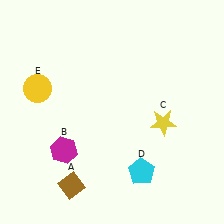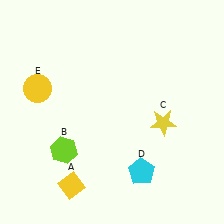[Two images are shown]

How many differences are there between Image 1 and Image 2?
There are 2 differences between the two images.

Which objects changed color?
A changed from brown to yellow. B changed from magenta to lime.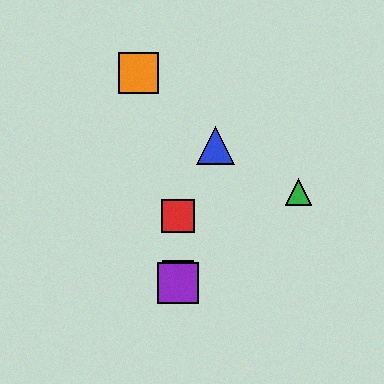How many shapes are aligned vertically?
3 shapes (the red square, the yellow square, the purple square) are aligned vertically.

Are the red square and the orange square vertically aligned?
No, the red square is at x≈178 and the orange square is at x≈138.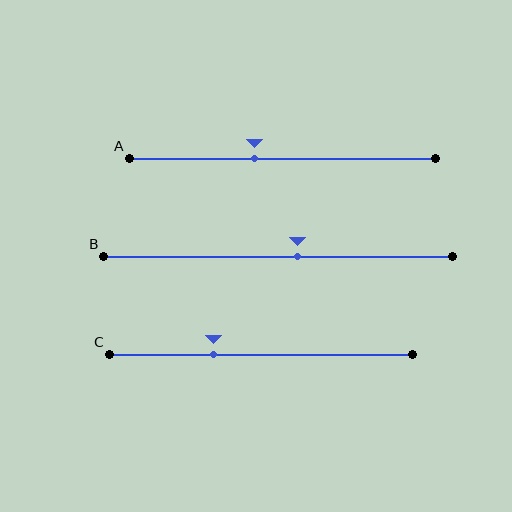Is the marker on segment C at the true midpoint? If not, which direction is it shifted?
No, the marker on segment C is shifted to the left by about 15% of the segment length.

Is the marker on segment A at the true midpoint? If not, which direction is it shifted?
No, the marker on segment A is shifted to the left by about 9% of the segment length.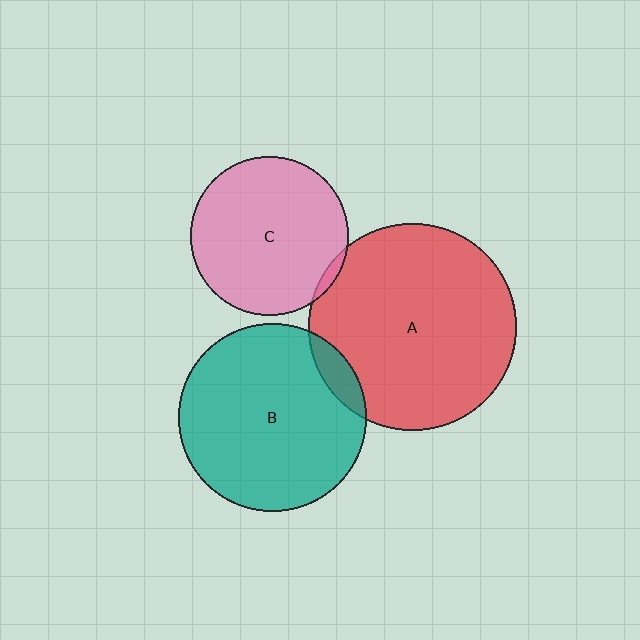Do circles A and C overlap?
Yes.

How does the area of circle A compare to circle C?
Approximately 1.7 times.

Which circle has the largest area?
Circle A (red).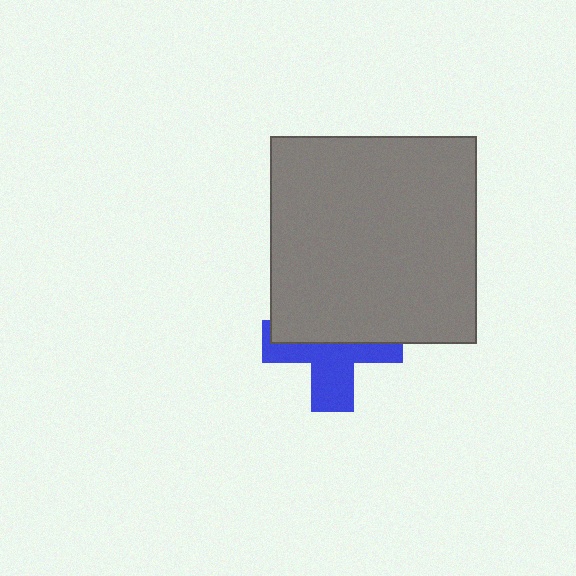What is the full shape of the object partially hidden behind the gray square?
The partially hidden object is a blue cross.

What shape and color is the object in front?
The object in front is a gray square.